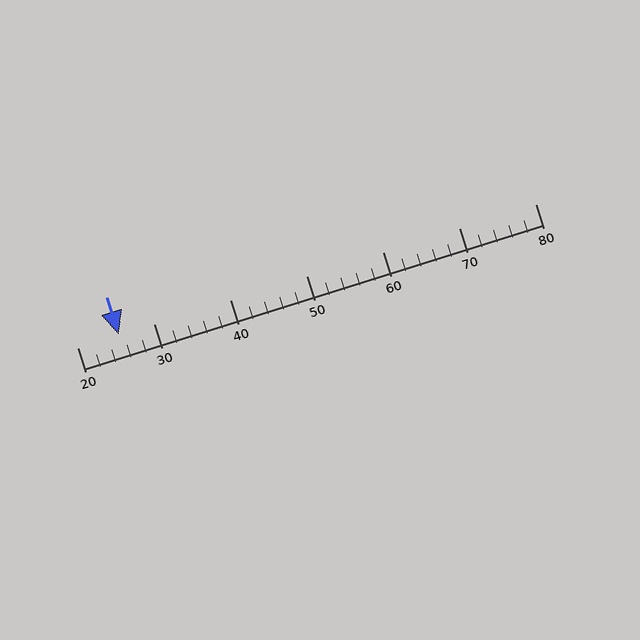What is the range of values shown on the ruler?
The ruler shows values from 20 to 80.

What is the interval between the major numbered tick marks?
The major tick marks are spaced 10 units apart.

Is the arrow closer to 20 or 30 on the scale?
The arrow is closer to 30.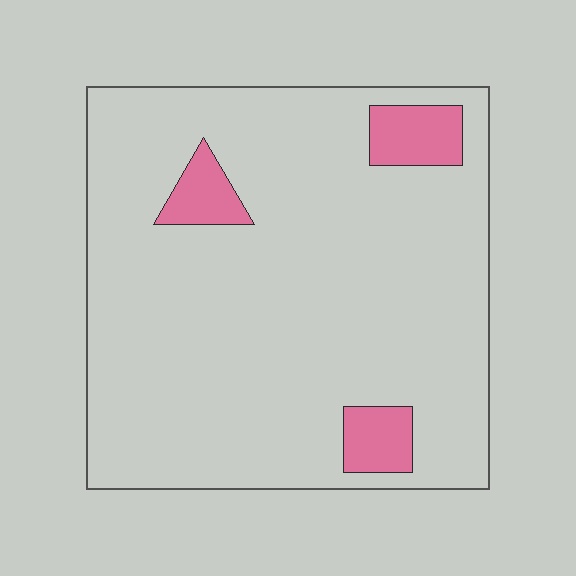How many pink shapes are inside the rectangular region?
3.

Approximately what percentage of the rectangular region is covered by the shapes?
Approximately 10%.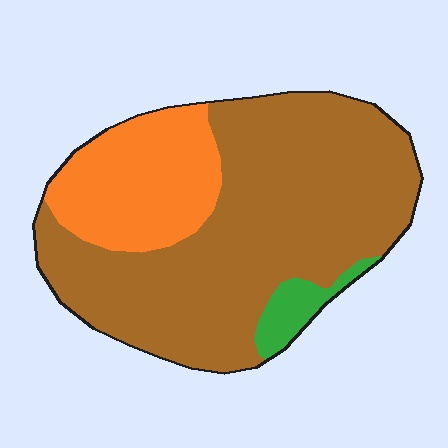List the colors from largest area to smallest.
From largest to smallest: brown, orange, green.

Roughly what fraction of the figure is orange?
Orange covers around 25% of the figure.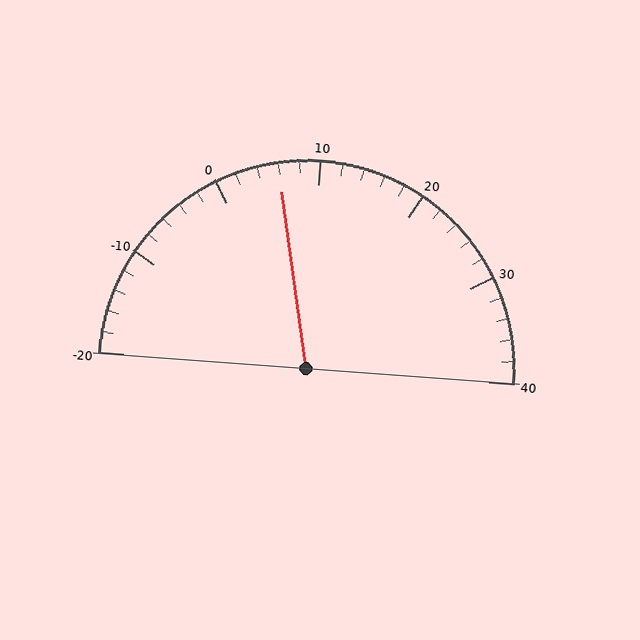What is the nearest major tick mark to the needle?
The nearest major tick mark is 10.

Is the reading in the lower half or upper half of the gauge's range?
The reading is in the lower half of the range (-20 to 40).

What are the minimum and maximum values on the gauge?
The gauge ranges from -20 to 40.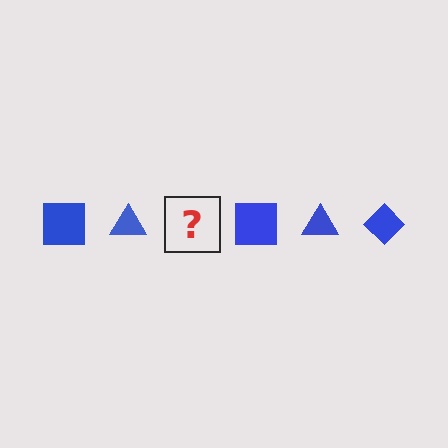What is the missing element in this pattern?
The missing element is a blue diamond.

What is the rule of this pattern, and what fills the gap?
The rule is that the pattern cycles through square, triangle, diamond shapes in blue. The gap should be filled with a blue diamond.